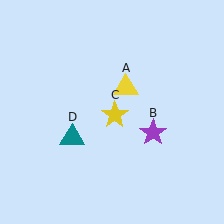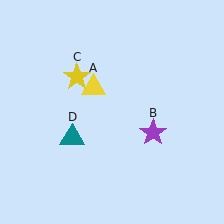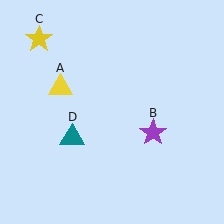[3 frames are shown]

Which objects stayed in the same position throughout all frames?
Purple star (object B) and teal triangle (object D) remained stationary.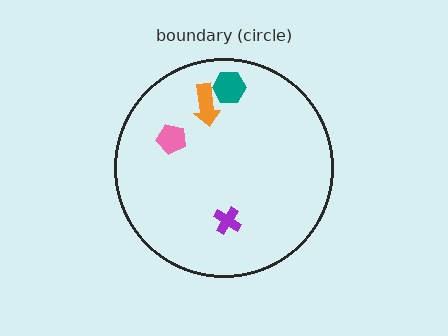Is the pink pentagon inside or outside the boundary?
Inside.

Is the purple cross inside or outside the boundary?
Inside.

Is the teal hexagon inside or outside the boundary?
Inside.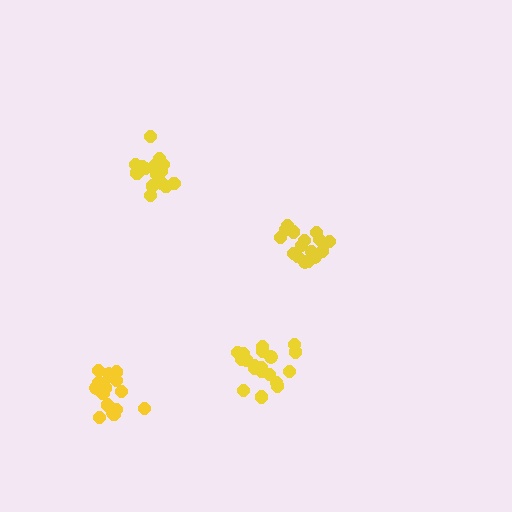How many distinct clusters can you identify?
There are 4 distinct clusters.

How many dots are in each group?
Group 1: 18 dots, Group 2: 16 dots, Group 3: 16 dots, Group 4: 20 dots (70 total).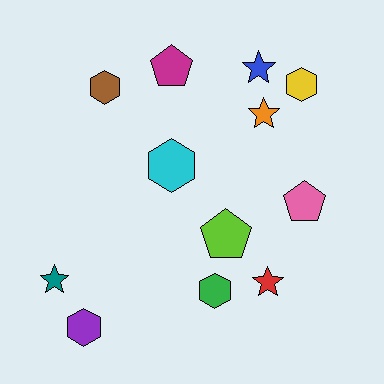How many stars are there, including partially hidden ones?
There are 4 stars.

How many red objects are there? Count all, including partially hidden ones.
There is 1 red object.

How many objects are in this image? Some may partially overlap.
There are 12 objects.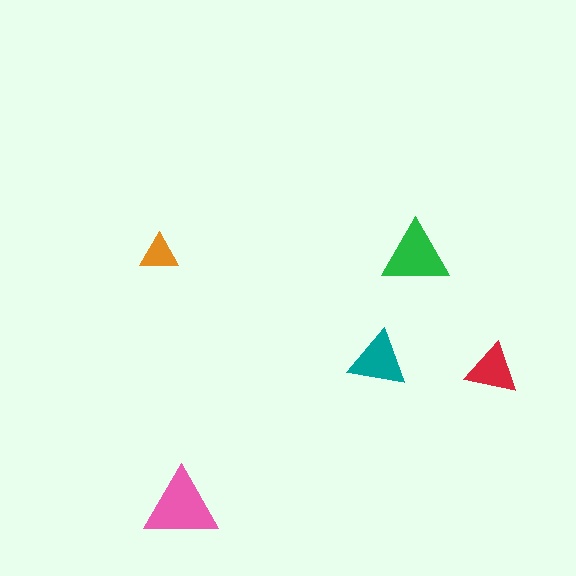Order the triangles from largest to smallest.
the pink one, the green one, the teal one, the red one, the orange one.